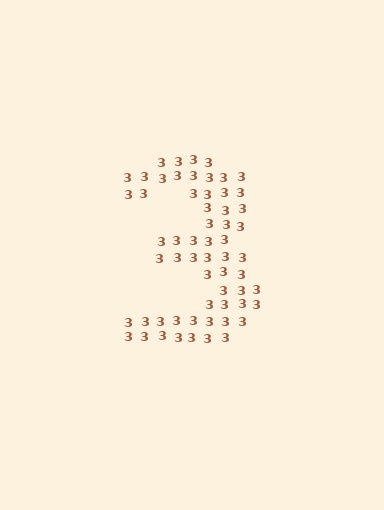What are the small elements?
The small elements are digit 3's.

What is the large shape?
The large shape is the digit 3.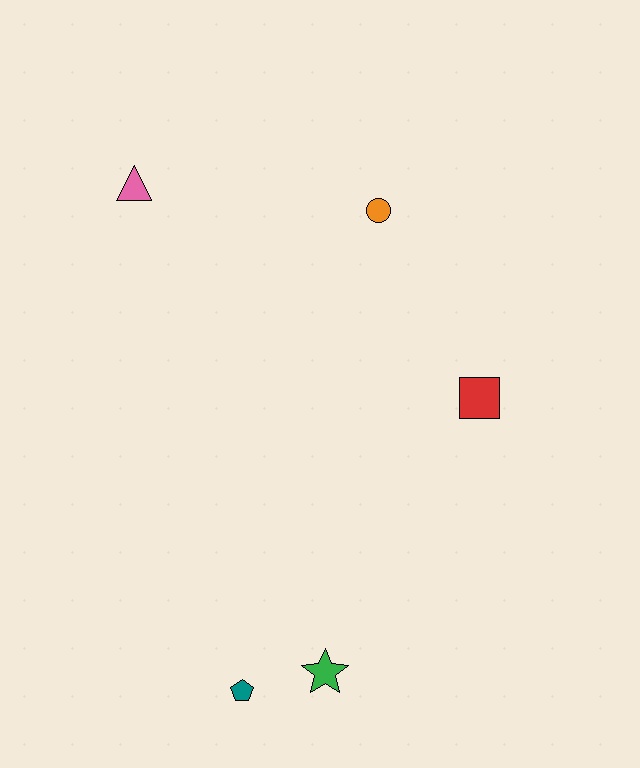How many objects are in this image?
There are 5 objects.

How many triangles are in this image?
There is 1 triangle.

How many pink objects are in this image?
There is 1 pink object.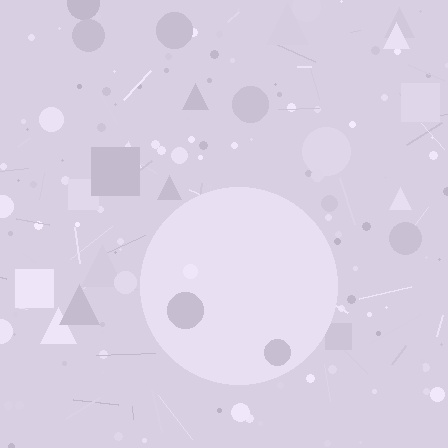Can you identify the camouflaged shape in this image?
The camouflaged shape is a circle.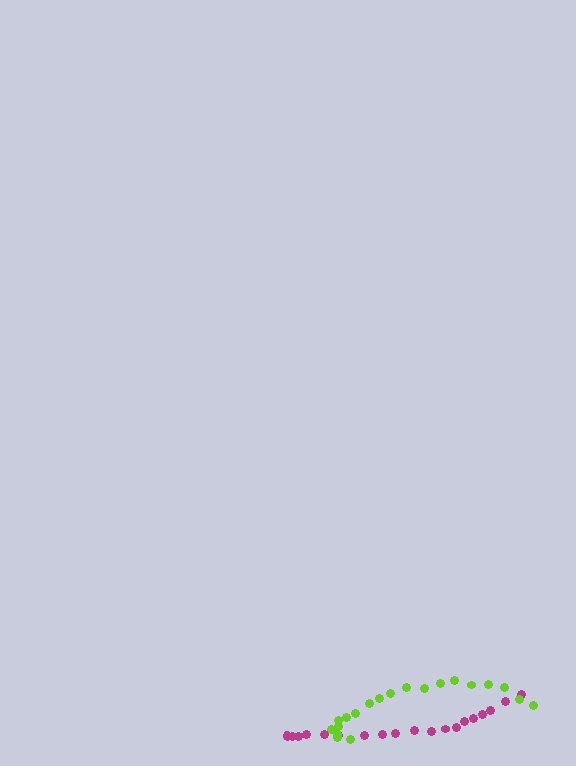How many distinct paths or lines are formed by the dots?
There are 2 distinct paths.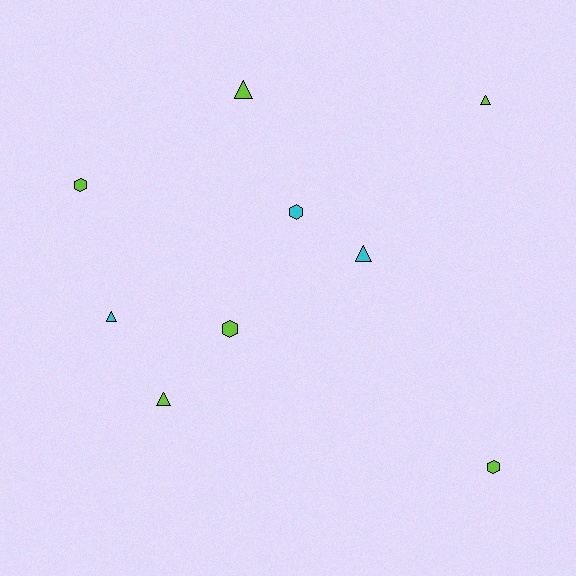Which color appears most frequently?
Lime, with 6 objects.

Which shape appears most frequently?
Triangle, with 5 objects.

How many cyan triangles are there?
There are 2 cyan triangles.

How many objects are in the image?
There are 9 objects.